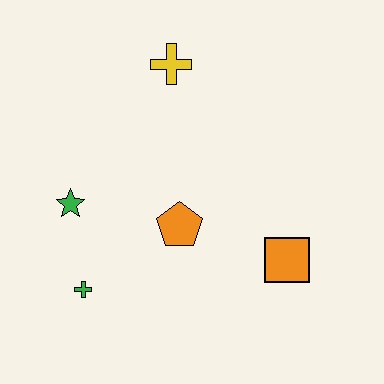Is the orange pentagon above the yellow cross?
No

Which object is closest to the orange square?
The orange pentagon is closest to the orange square.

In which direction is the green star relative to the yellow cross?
The green star is below the yellow cross.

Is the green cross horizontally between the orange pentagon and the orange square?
No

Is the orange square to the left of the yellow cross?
No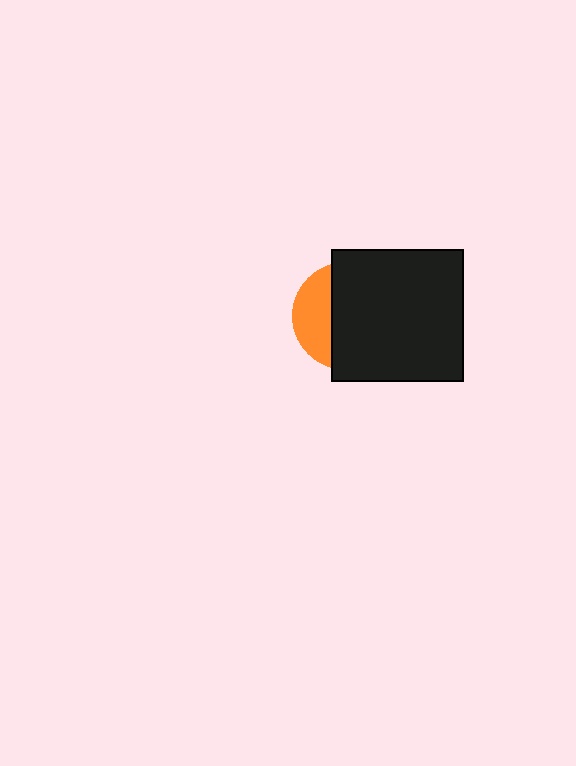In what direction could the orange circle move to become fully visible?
The orange circle could move left. That would shift it out from behind the black square entirely.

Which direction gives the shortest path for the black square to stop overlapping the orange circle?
Moving right gives the shortest separation.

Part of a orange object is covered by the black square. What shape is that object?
It is a circle.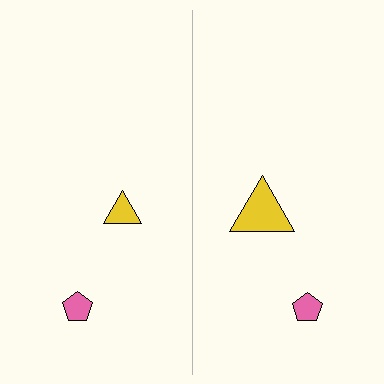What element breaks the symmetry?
The yellow triangle on the right side has a different size than its mirror counterpart.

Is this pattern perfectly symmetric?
No, the pattern is not perfectly symmetric. The yellow triangle on the right side has a different size than its mirror counterpart.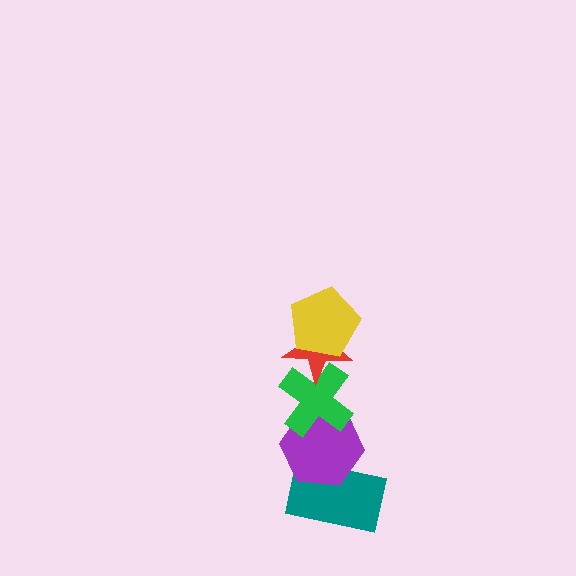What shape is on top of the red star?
The yellow pentagon is on top of the red star.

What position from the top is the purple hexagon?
The purple hexagon is 4th from the top.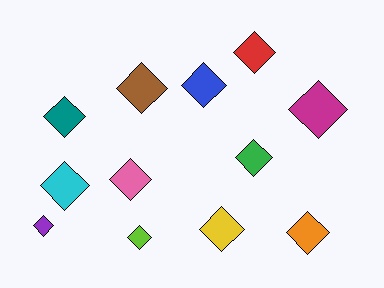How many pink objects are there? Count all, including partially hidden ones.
There is 1 pink object.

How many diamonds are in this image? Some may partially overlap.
There are 12 diamonds.